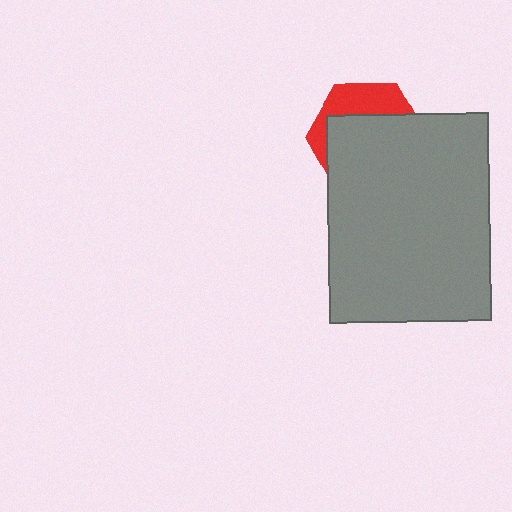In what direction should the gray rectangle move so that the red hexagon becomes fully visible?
The gray rectangle should move down. That is the shortest direction to clear the overlap and leave the red hexagon fully visible.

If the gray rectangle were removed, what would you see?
You would see the complete red hexagon.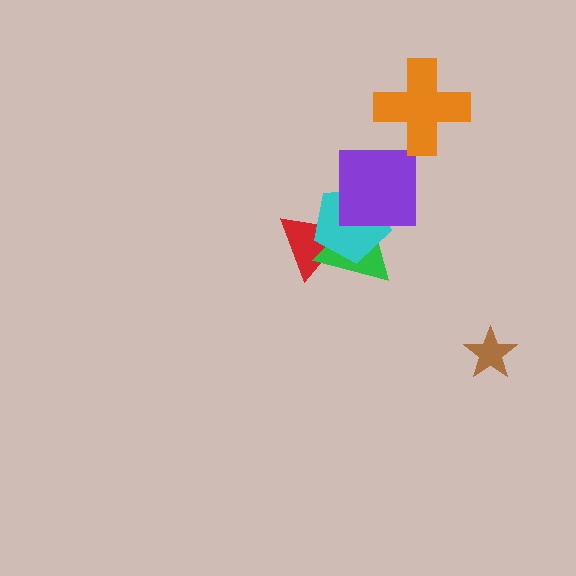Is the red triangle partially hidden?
Yes, it is partially covered by another shape.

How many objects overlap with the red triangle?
2 objects overlap with the red triangle.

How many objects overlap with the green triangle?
3 objects overlap with the green triangle.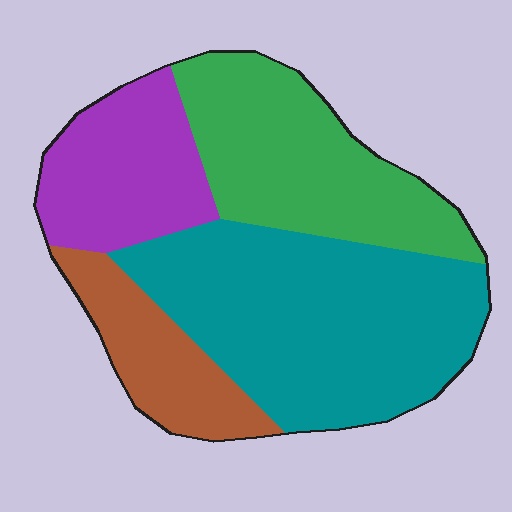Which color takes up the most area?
Teal, at roughly 40%.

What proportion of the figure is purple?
Purple takes up about one sixth (1/6) of the figure.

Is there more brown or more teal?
Teal.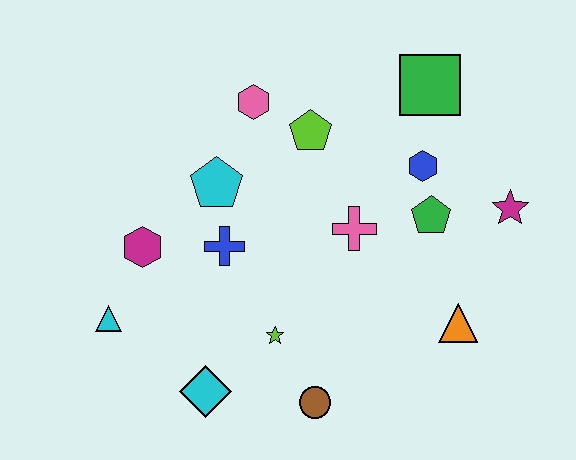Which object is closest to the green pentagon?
The blue hexagon is closest to the green pentagon.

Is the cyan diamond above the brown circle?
Yes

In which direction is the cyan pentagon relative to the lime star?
The cyan pentagon is above the lime star.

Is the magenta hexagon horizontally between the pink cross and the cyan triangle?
Yes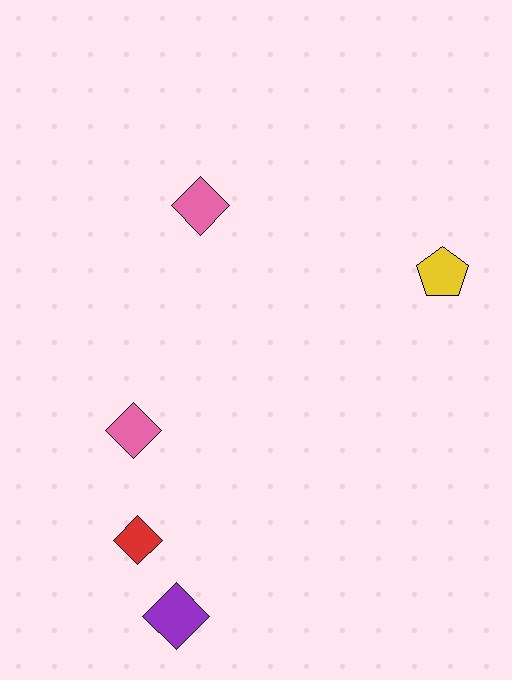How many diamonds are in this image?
There are 4 diamonds.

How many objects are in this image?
There are 5 objects.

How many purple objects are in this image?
There is 1 purple object.